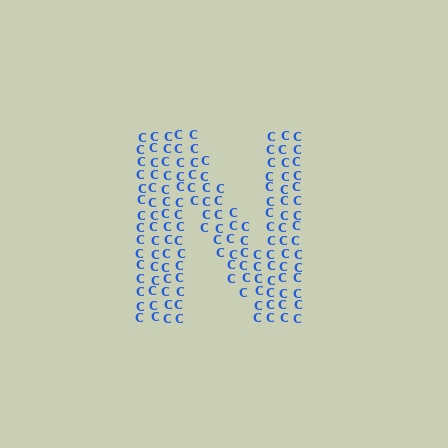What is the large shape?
The large shape is the letter N.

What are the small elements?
The small elements are letter C's.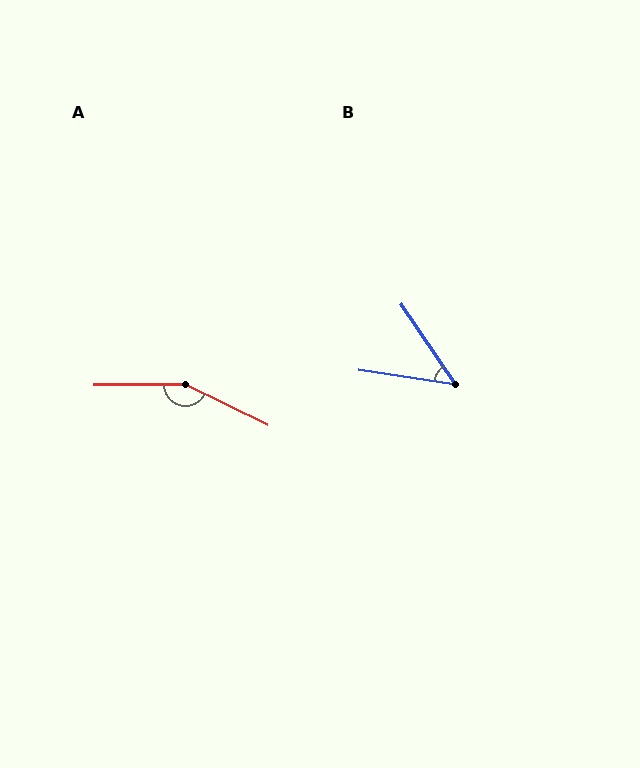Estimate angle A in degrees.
Approximately 154 degrees.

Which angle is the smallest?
B, at approximately 47 degrees.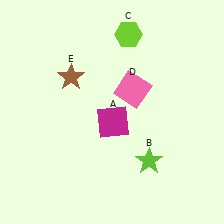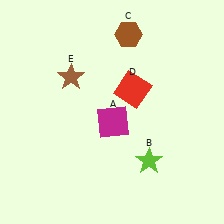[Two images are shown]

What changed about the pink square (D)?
In Image 1, D is pink. In Image 2, it changed to red.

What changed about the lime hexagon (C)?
In Image 1, C is lime. In Image 2, it changed to brown.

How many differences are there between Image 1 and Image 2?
There are 2 differences between the two images.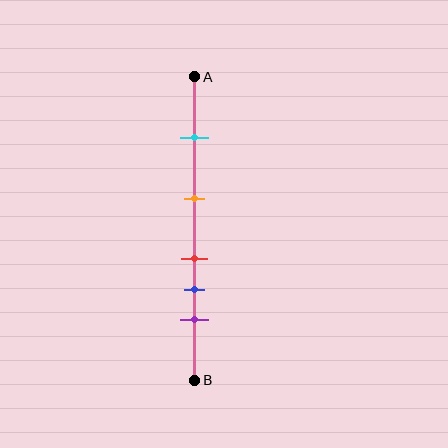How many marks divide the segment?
There are 5 marks dividing the segment.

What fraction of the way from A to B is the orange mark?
The orange mark is approximately 40% (0.4) of the way from A to B.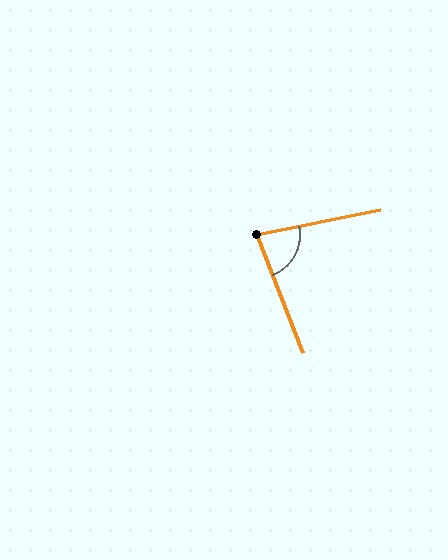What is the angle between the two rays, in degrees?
Approximately 81 degrees.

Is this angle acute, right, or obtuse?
It is acute.